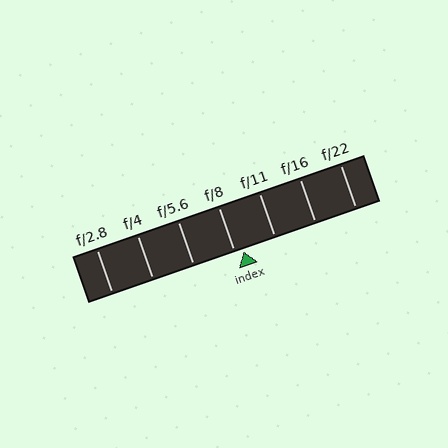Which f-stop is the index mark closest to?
The index mark is closest to f/8.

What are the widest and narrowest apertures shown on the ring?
The widest aperture shown is f/2.8 and the narrowest is f/22.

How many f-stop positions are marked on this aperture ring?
There are 7 f-stop positions marked.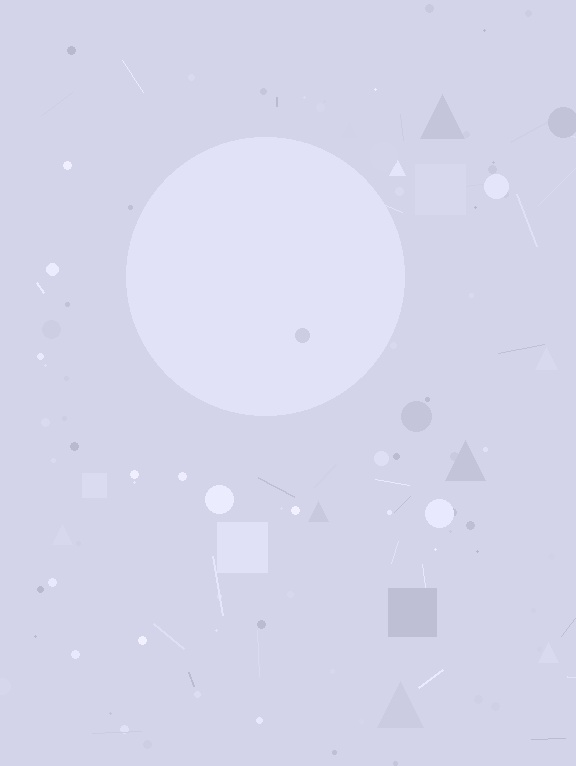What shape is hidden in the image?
A circle is hidden in the image.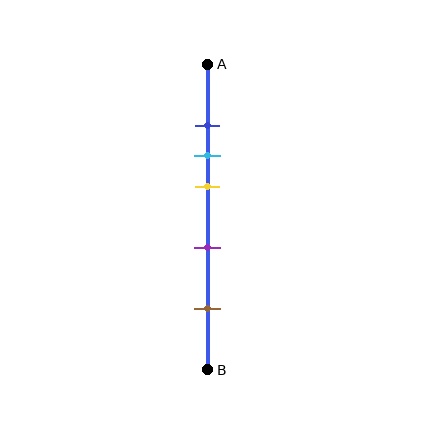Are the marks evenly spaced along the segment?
No, the marks are not evenly spaced.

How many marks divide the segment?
There are 5 marks dividing the segment.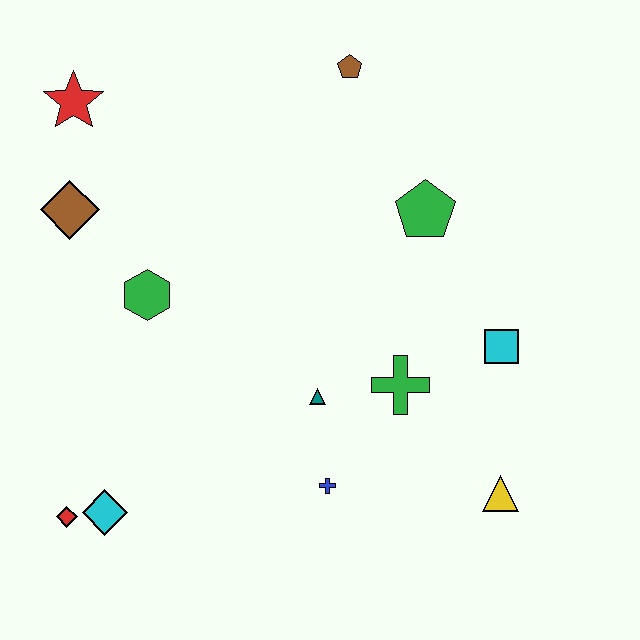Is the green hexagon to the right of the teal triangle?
No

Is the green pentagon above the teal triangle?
Yes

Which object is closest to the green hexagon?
The brown diamond is closest to the green hexagon.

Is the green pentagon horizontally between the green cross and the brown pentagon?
No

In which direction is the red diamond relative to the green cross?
The red diamond is to the left of the green cross.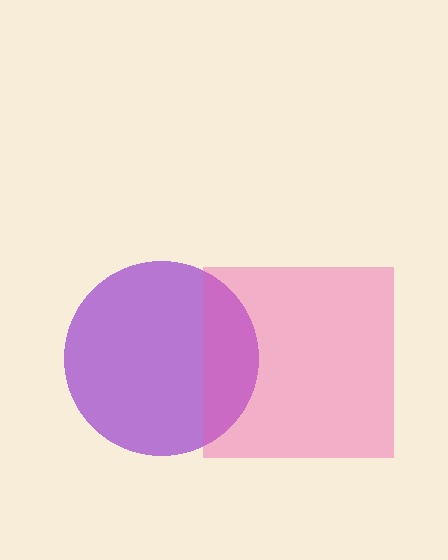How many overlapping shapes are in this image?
There are 2 overlapping shapes in the image.